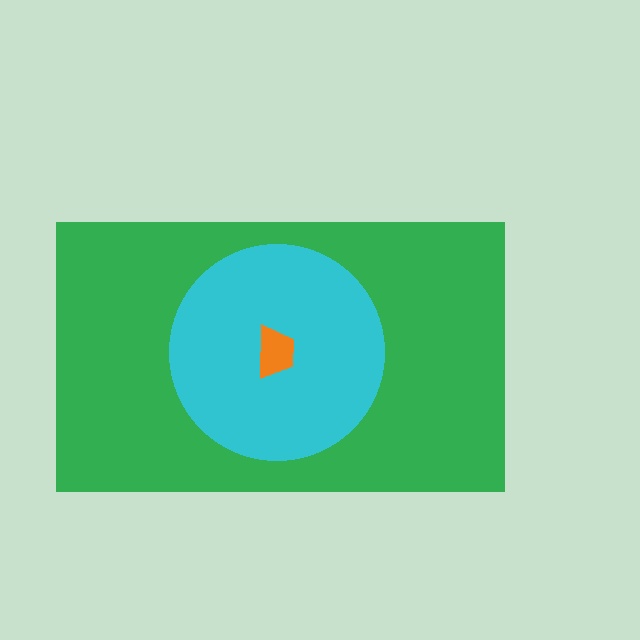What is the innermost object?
The orange trapezoid.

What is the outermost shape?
The green rectangle.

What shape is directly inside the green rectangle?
The cyan circle.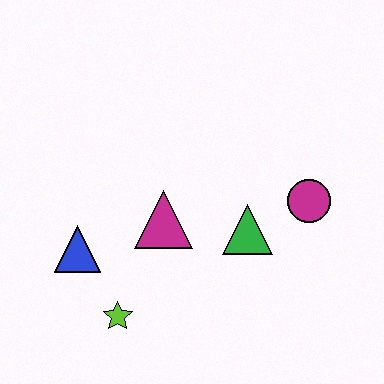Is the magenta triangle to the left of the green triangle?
Yes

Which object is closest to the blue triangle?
The lime star is closest to the blue triangle.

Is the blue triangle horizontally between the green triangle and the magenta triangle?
No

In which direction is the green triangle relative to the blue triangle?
The green triangle is to the right of the blue triangle.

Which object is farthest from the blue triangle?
The magenta circle is farthest from the blue triangle.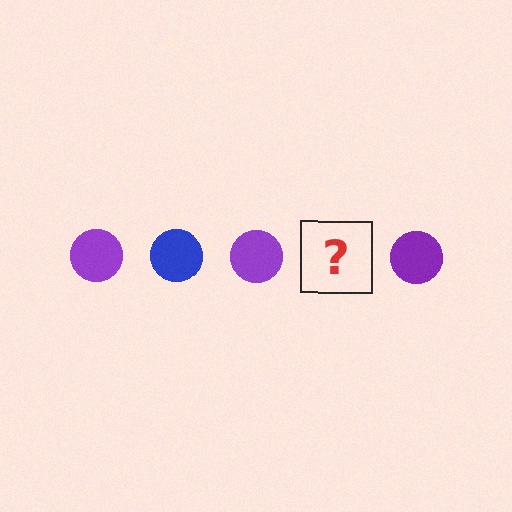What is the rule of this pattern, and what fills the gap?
The rule is that the pattern cycles through purple, blue circles. The gap should be filled with a blue circle.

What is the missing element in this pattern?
The missing element is a blue circle.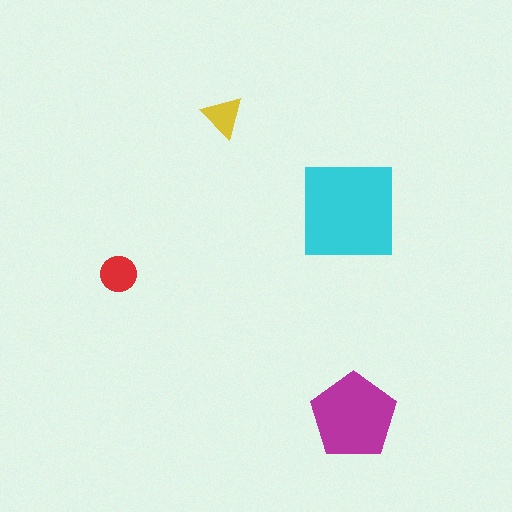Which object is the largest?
The cyan square.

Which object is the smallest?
The yellow triangle.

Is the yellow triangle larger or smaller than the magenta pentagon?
Smaller.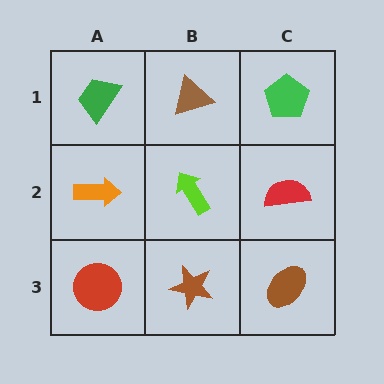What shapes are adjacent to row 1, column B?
A lime arrow (row 2, column B), a green trapezoid (row 1, column A), a green pentagon (row 1, column C).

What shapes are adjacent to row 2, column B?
A brown triangle (row 1, column B), a brown star (row 3, column B), an orange arrow (row 2, column A), a red semicircle (row 2, column C).